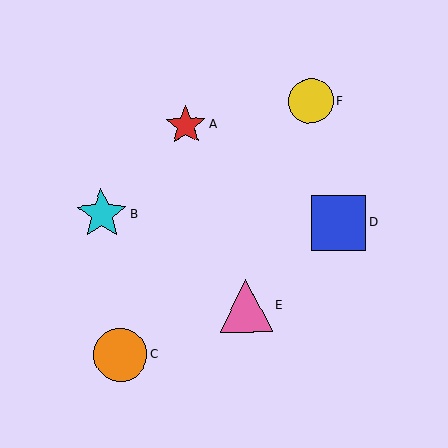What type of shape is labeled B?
Shape B is a cyan star.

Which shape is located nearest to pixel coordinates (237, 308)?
The pink triangle (labeled E) at (246, 306) is nearest to that location.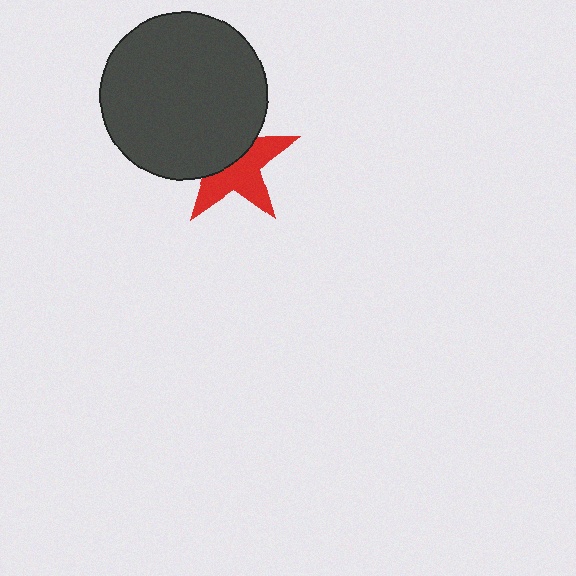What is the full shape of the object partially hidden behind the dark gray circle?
The partially hidden object is a red star.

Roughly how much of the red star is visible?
About half of it is visible (roughly 53%).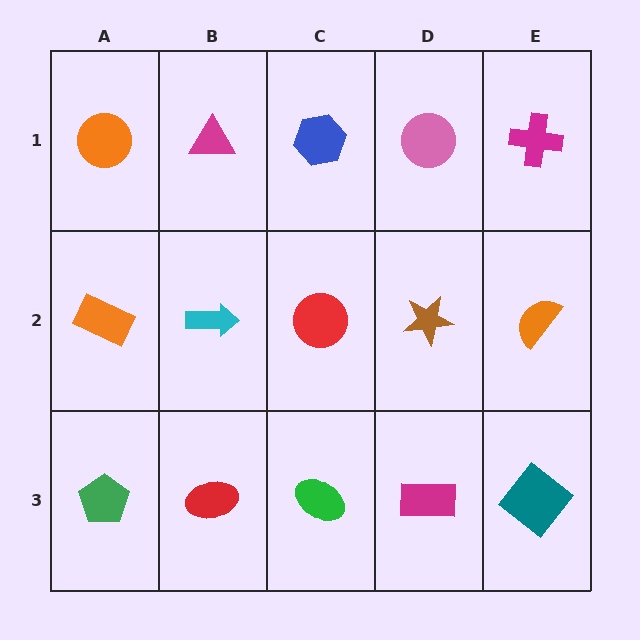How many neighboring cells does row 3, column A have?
2.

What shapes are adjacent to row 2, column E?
A magenta cross (row 1, column E), a teal diamond (row 3, column E), a brown star (row 2, column D).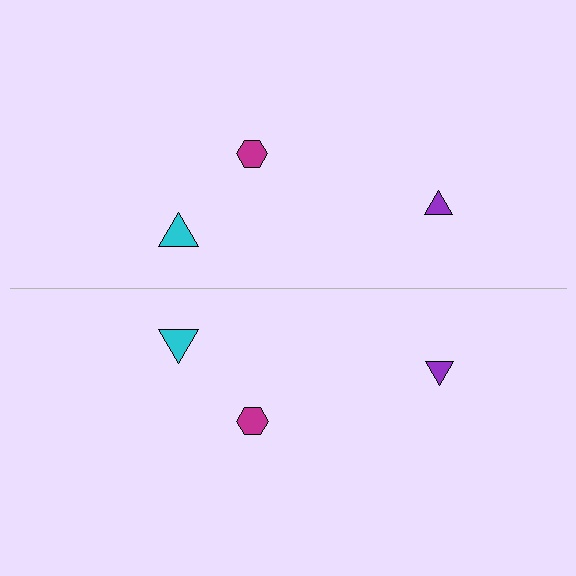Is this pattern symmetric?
Yes, this pattern has bilateral (reflection) symmetry.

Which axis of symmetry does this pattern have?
The pattern has a horizontal axis of symmetry running through the center of the image.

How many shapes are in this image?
There are 6 shapes in this image.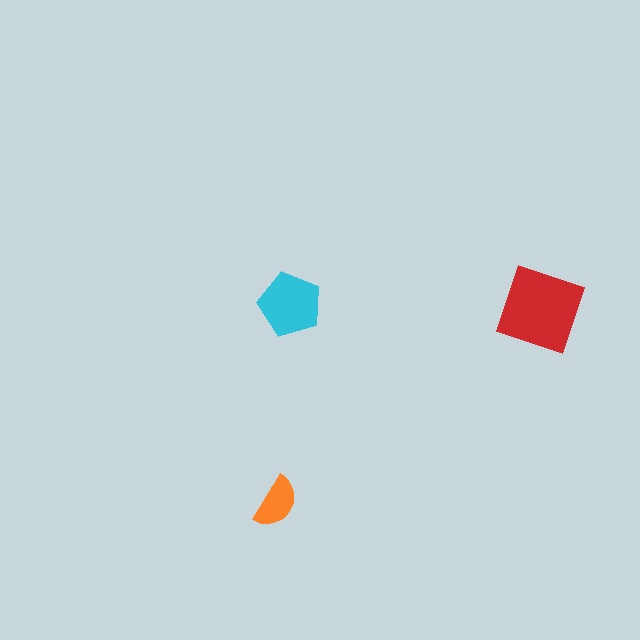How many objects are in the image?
There are 3 objects in the image.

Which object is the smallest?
The orange semicircle.